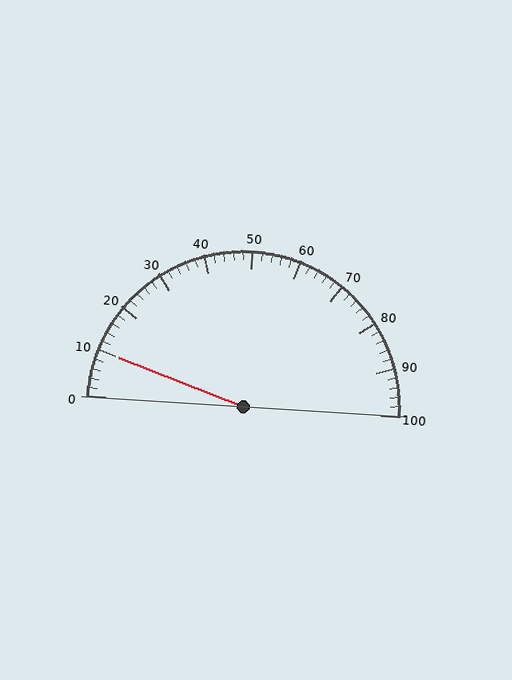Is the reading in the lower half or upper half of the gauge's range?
The reading is in the lower half of the range (0 to 100).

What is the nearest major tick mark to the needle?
The nearest major tick mark is 10.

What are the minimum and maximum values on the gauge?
The gauge ranges from 0 to 100.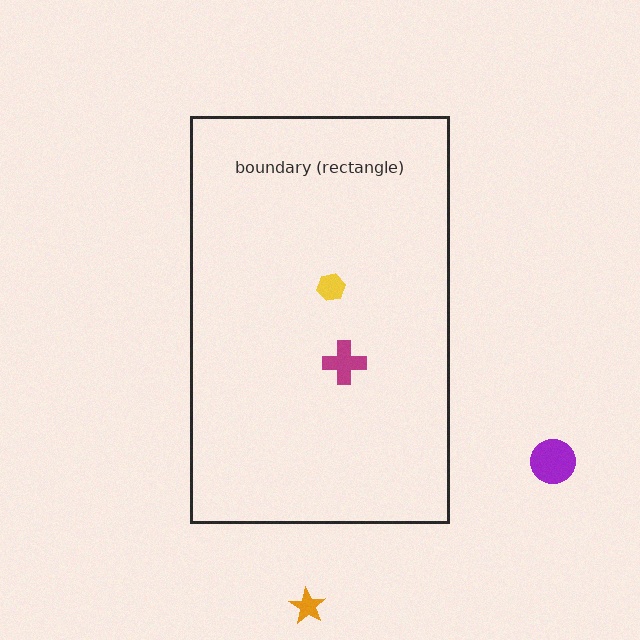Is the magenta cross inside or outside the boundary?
Inside.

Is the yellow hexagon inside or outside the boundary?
Inside.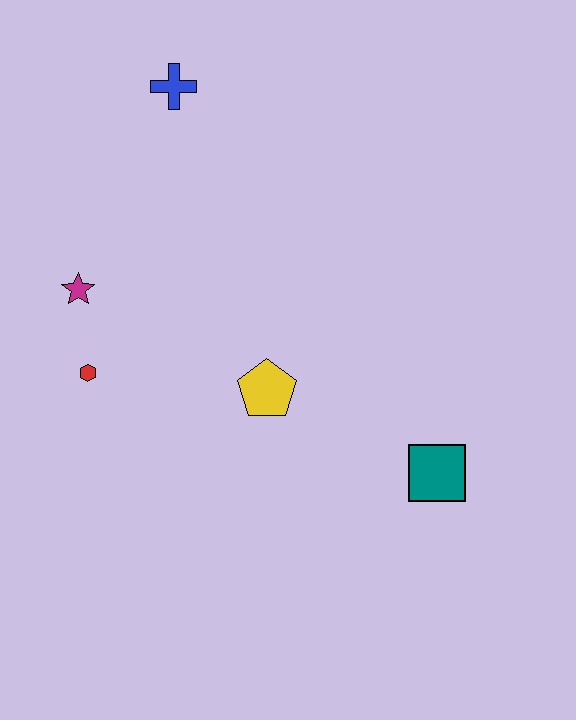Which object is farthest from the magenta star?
The teal square is farthest from the magenta star.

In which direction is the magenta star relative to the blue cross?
The magenta star is below the blue cross.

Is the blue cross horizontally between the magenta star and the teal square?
Yes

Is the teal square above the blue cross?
No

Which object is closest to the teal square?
The yellow pentagon is closest to the teal square.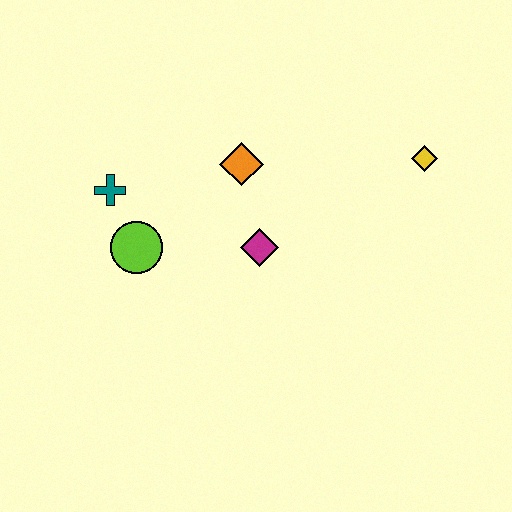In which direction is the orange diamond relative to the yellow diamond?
The orange diamond is to the left of the yellow diamond.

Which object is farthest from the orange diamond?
The yellow diamond is farthest from the orange diamond.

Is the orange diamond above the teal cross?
Yes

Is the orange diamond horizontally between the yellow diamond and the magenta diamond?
No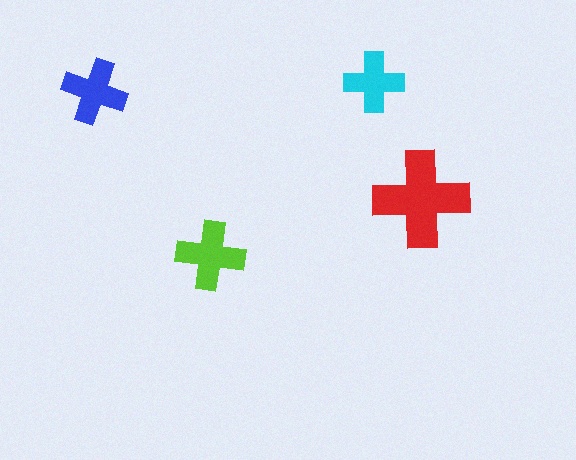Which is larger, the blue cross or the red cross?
The red one.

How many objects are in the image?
There are 4 objects in the image.